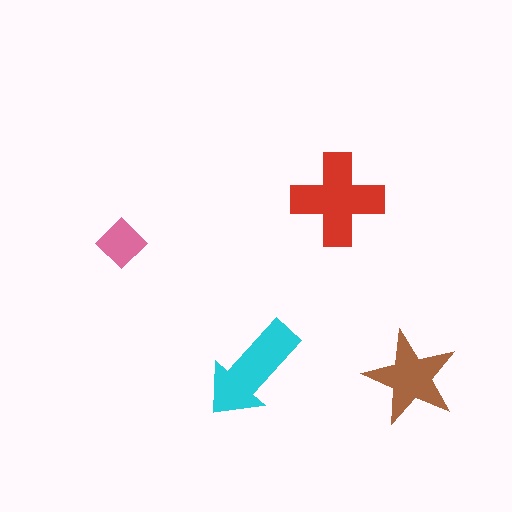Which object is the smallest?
The pink diamond.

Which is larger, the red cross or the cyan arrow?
The red cross.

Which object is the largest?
The red cross.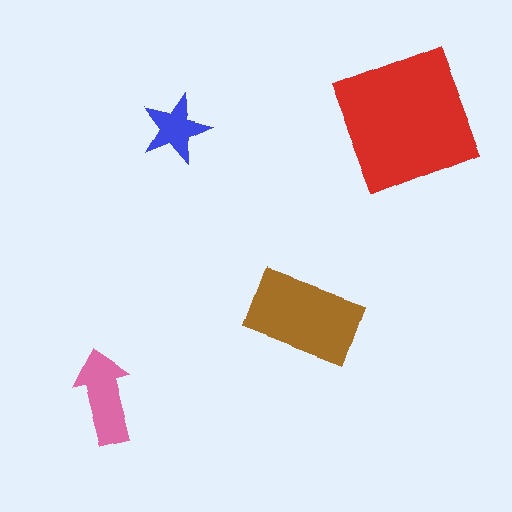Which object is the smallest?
The blue star.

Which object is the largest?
The red square.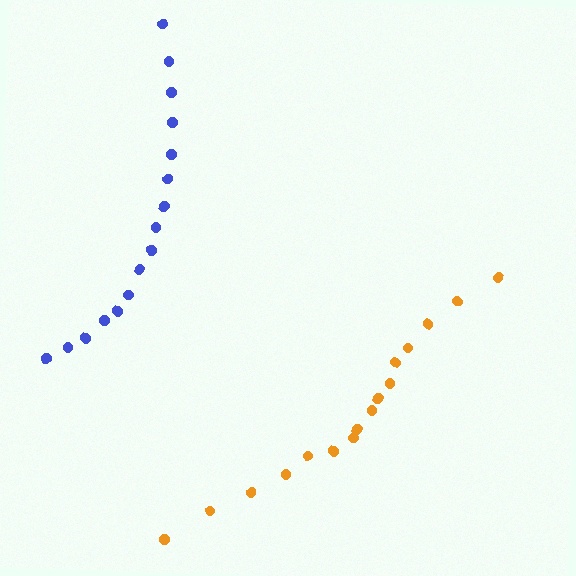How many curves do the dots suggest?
There are 2 distinct paths.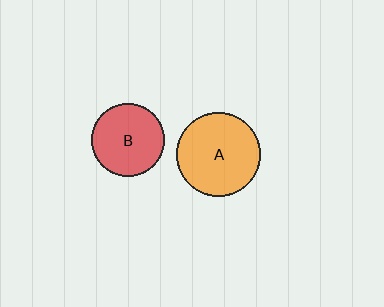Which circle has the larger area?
Circle A (orange).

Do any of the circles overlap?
No, none of the circles overlap.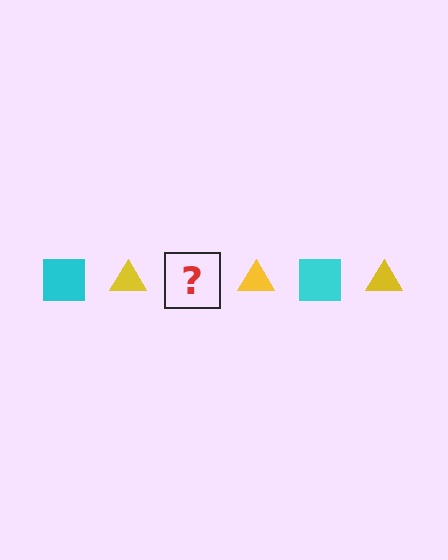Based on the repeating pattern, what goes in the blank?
The blank should be a cyan square.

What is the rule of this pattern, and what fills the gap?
The rule is that the pattern alternates between cyan square and yellow triangle. The gap should be filled with a cyan square.